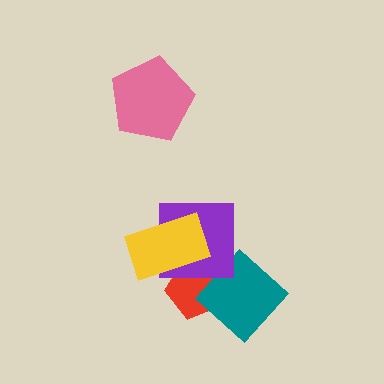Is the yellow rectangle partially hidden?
No, no other shape covers it.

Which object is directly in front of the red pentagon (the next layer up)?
The teal diamond is directly in front of the red pentagon.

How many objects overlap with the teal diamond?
2 objects overlap with the teal diamond.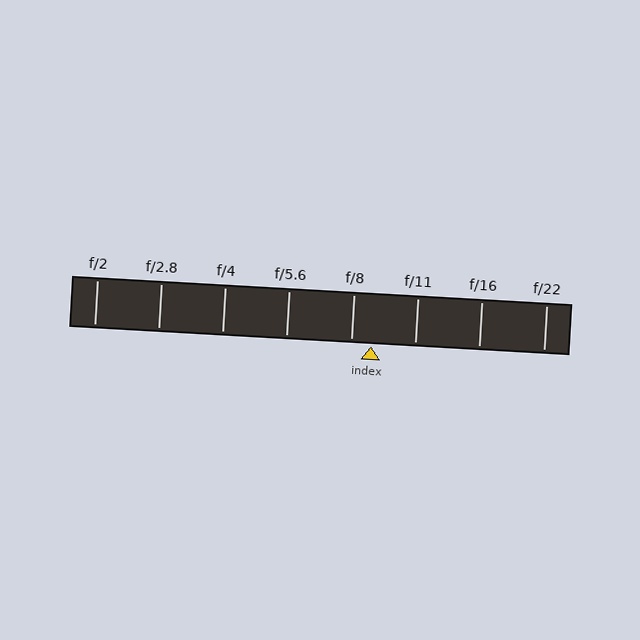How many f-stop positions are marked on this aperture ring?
There are 8 f-stop positions marked.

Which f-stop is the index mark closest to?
The index mark is closest to f/8.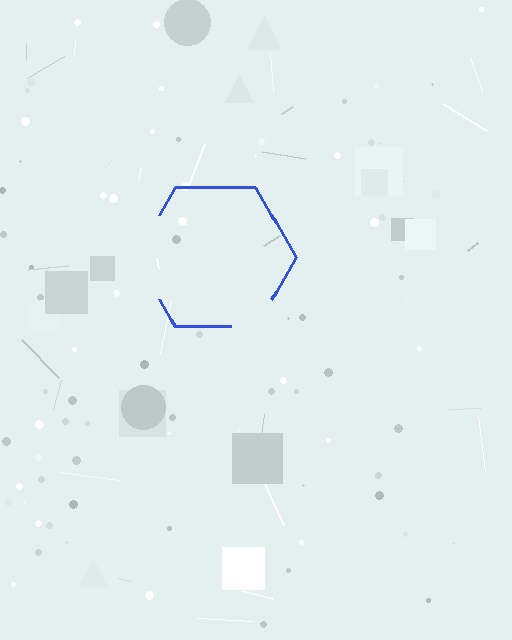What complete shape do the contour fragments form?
The contour fragments form a hexagon.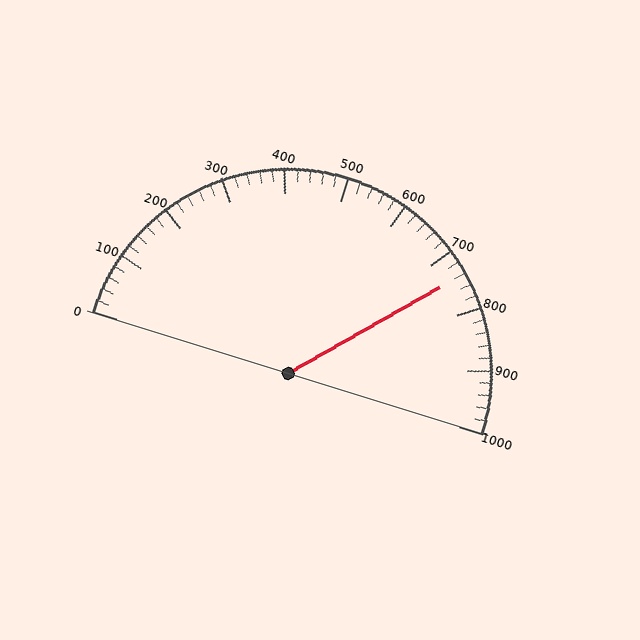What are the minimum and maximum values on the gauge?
The gauge ranges from 0 to 1000.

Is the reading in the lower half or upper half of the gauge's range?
The reading is in the upper half of the range (0 to 1000).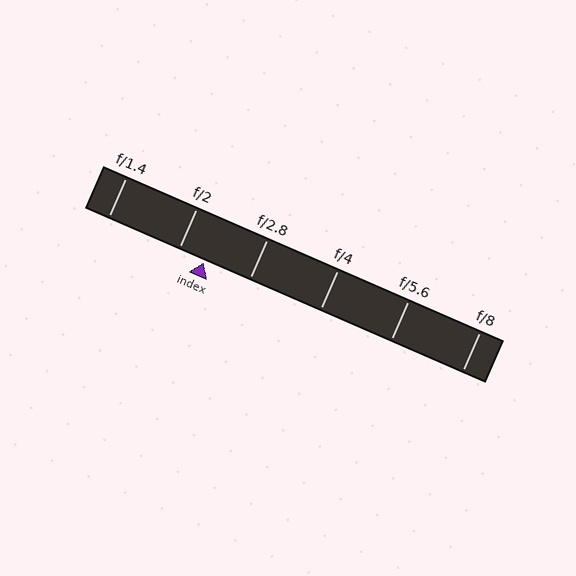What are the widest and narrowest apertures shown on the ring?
The widest aperture shown is f/1.4 and the narrowest is f/8.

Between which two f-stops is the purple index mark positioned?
The index mark is between f/2 and f/2.8.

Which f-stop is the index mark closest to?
The index mark is closest to f/2.